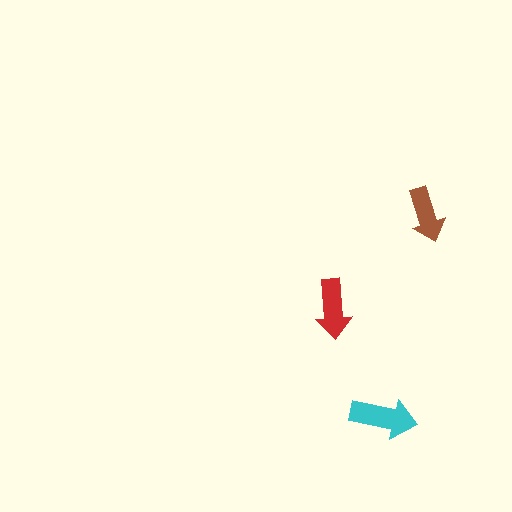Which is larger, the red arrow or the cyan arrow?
The cyan one.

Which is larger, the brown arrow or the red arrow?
The red one.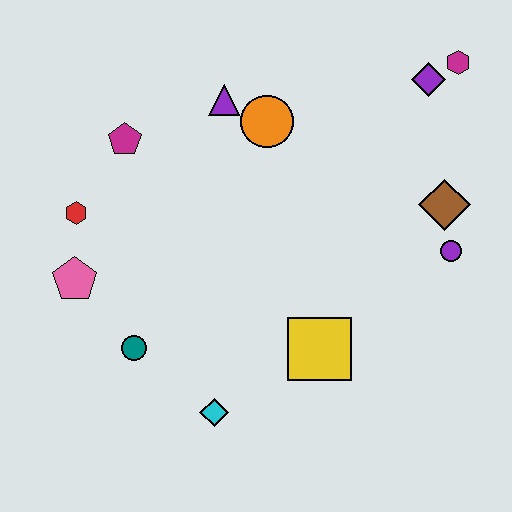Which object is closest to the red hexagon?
The pink pentagon is closest to the red hexagon.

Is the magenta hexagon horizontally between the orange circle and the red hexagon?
No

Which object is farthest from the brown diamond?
The pink pentagon is farthest from the brown diamond.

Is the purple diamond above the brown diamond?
Yes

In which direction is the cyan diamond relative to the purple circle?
The cyan diamond is to the left of the purple circle.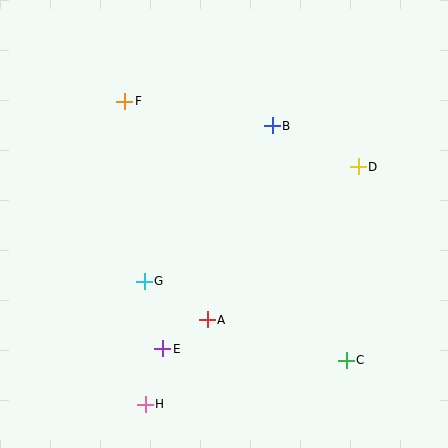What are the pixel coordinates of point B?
Point B is at (272, 126).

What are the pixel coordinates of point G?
Point G is at (144, 281).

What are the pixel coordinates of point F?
Point F is at (125, 101).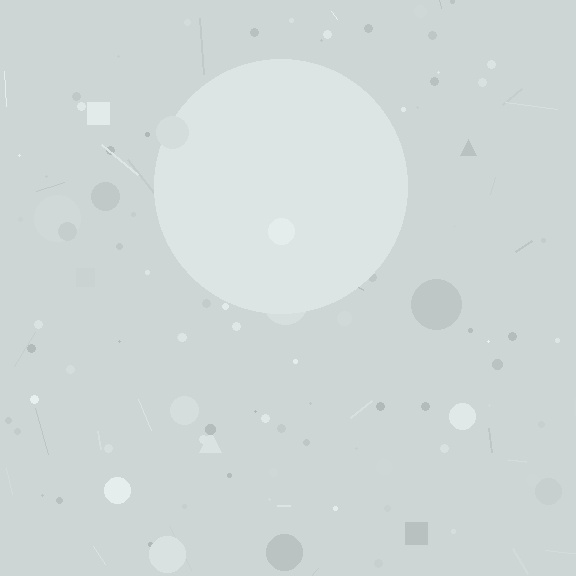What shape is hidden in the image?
A circle is hidden in the image.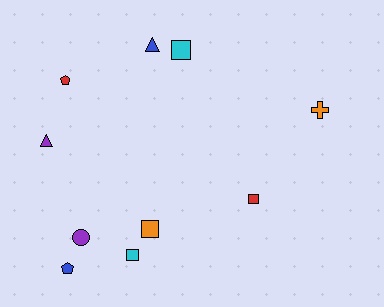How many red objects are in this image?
There are 2 red objects.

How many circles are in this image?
There is 1 circle.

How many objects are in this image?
There are 10 objects.